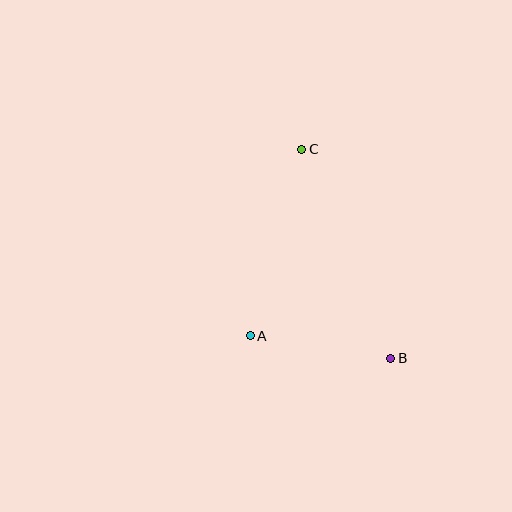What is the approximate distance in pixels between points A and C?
The distance between A and C is approximately 193 pixels.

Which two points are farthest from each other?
Points B and C are farthest from each other.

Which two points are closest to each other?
Points A and B are closest to each other.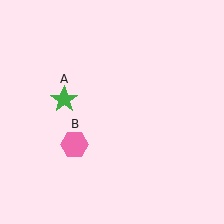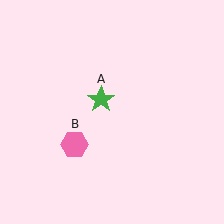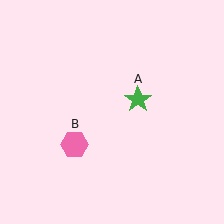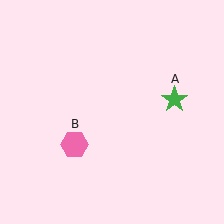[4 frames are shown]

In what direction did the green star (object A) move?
The green star (object A) moved right.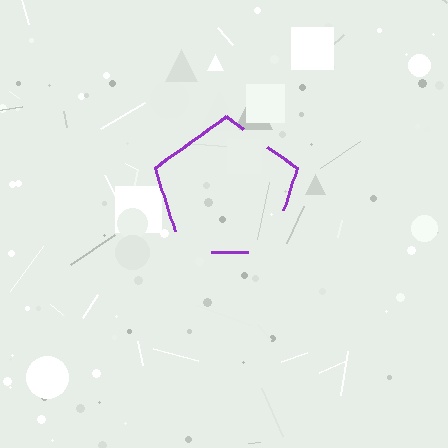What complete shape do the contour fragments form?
The contour fragments form a pentagon.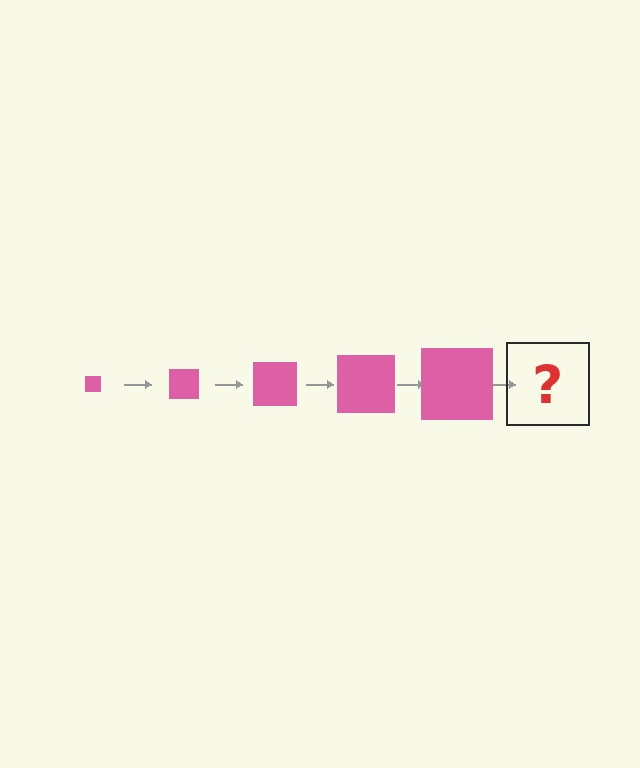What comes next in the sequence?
The next element should be a pink square, larger than the previous one.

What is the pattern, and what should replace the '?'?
The pattern is that the square gets progressively larger each step. The '?' should be a pink square, larger than the previous one.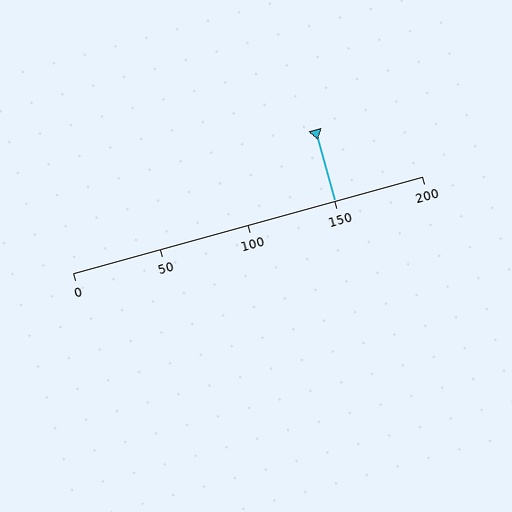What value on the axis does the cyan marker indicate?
The marker indicates approximately 150.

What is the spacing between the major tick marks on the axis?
The major ticks are spaced 50 apart.